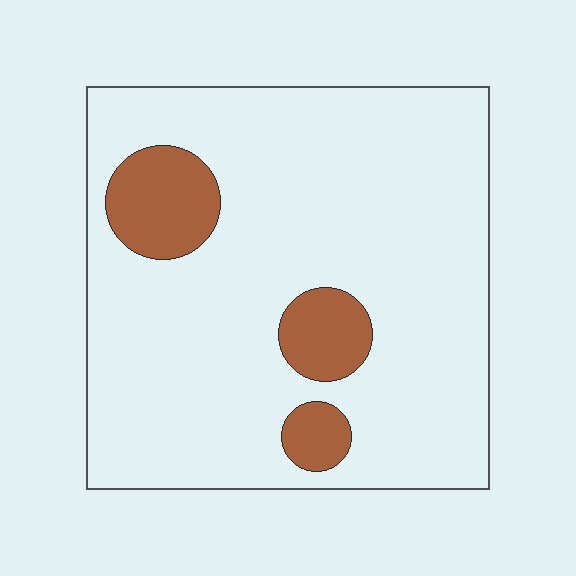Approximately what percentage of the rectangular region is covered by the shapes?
Approximately 15%.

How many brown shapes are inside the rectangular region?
3.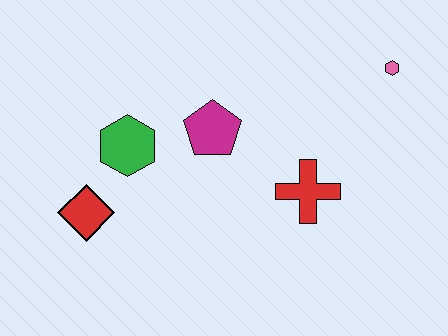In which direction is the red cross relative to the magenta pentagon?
The red cross is to the right of the magenta pentagon.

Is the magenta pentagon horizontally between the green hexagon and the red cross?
Yes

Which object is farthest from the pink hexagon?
The red diamond is farthest from the pink hexagon.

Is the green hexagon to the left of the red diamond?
No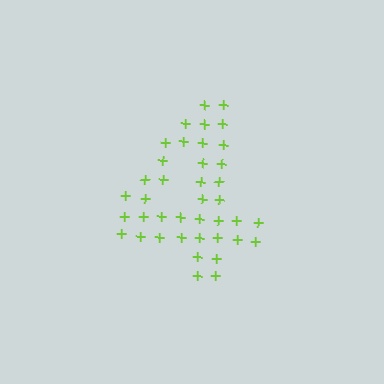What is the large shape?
The large shape is the digit 4.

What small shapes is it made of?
It is made of small plus signs.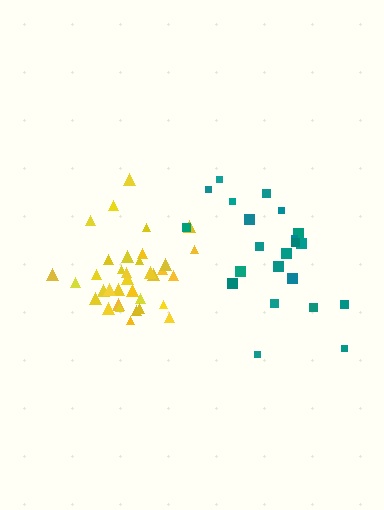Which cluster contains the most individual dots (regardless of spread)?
Yellow (35).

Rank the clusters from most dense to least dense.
yellow, teal.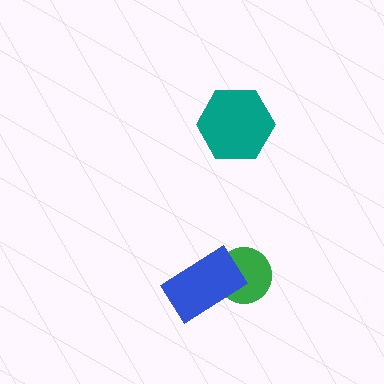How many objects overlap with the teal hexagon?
0 objects overlap with the teal hexagon.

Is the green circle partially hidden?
Yes, it is partially covered by another shape.